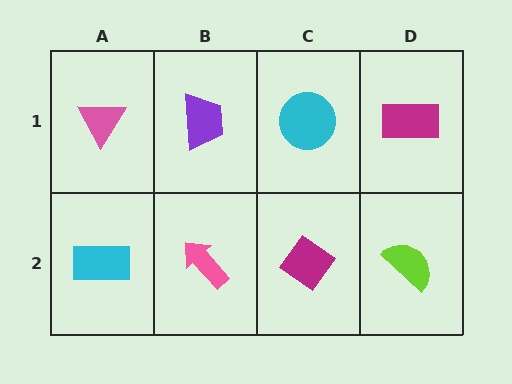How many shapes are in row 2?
4 shapes.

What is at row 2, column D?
A lime semicircle.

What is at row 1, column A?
A pink triangle.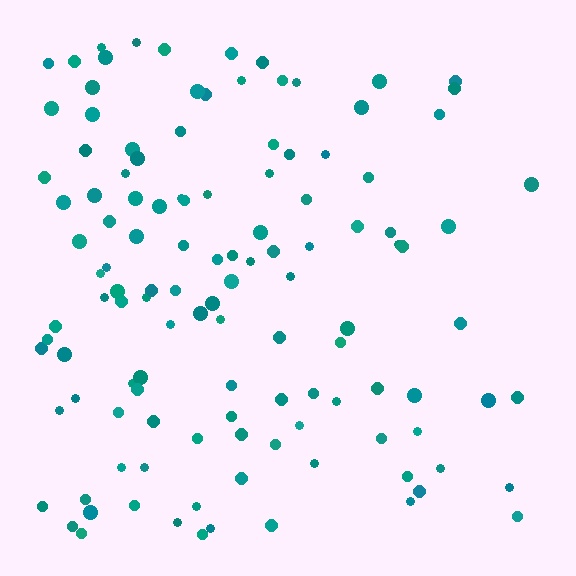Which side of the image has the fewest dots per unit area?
The right.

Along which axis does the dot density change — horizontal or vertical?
Horizontal.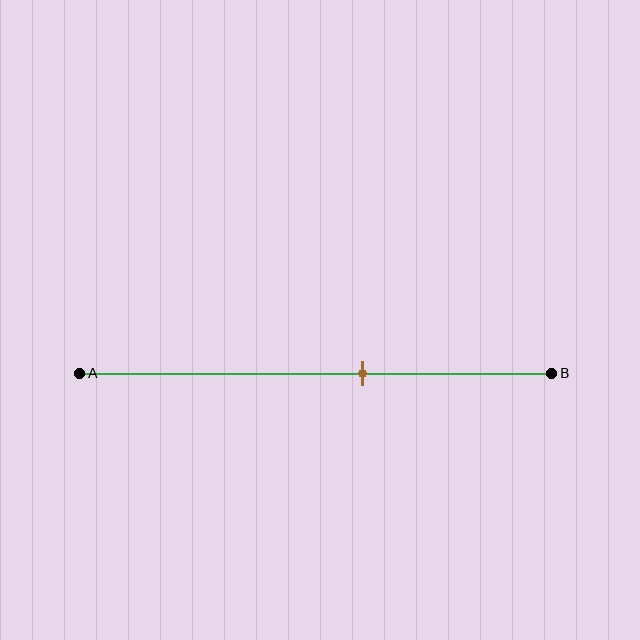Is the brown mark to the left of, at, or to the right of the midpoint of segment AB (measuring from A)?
The brown mark is to the right of the midpoint of segment AB.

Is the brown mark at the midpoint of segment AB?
No, the mark is at about 60% from A, not at the 50% midpoint.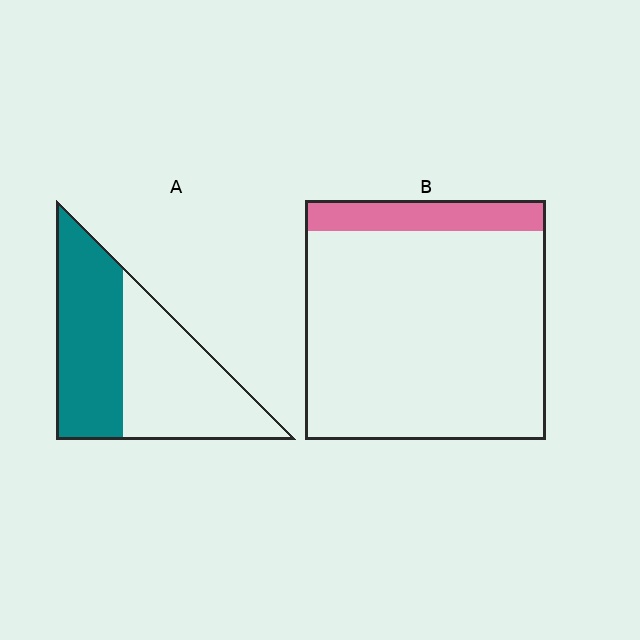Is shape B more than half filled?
No.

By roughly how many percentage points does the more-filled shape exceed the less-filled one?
By roughly 35 percentage points (A over B).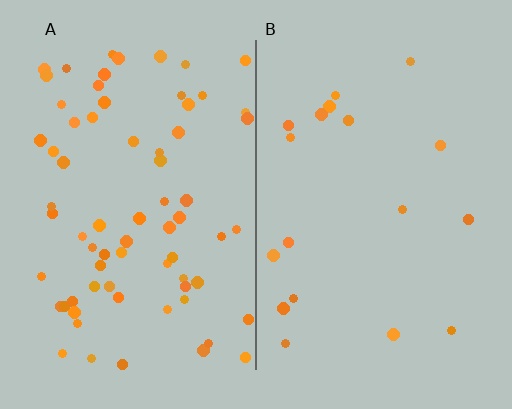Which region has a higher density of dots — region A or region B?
A (the left).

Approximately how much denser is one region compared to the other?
Approximately 3.6× — region A over region B.